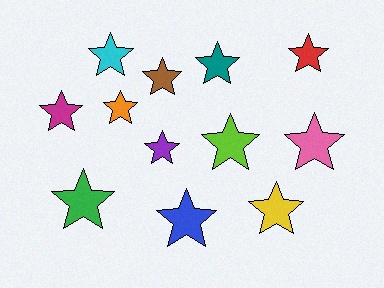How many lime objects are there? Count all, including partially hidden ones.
There is 1 lime object.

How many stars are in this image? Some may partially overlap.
There are 12 stars.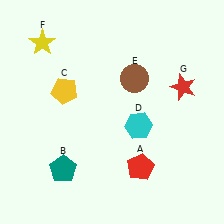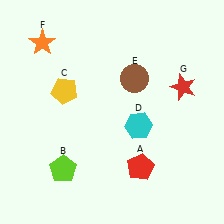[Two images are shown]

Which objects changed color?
B changed from teal to lime. F changed from yellow to orange.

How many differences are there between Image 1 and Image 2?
There are 2 differences between the two images.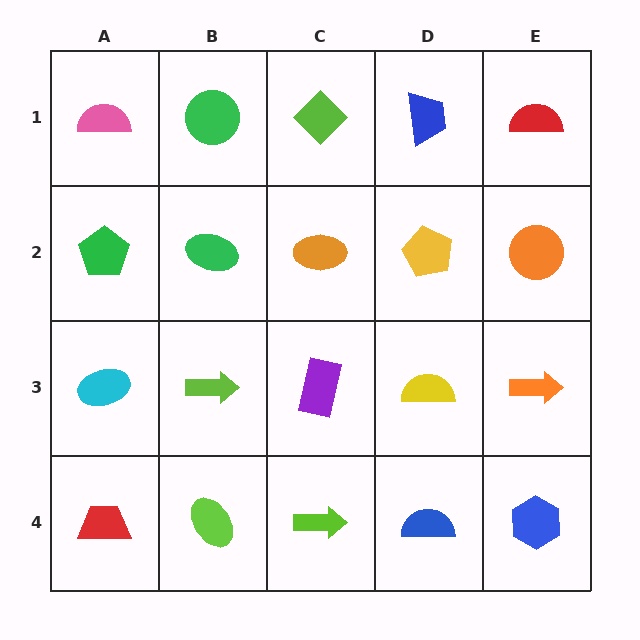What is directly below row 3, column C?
A lime arrow.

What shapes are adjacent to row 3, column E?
An orange circle (row 2, column E), a blue hexagon (row 4, column E), a yellow semicircle (row 3, column D).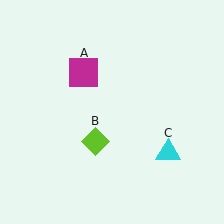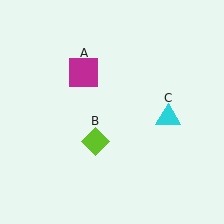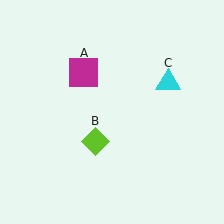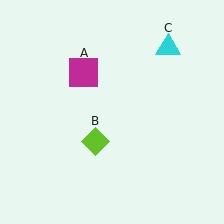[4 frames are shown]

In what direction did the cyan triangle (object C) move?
The cyan triangle (object C) moved up.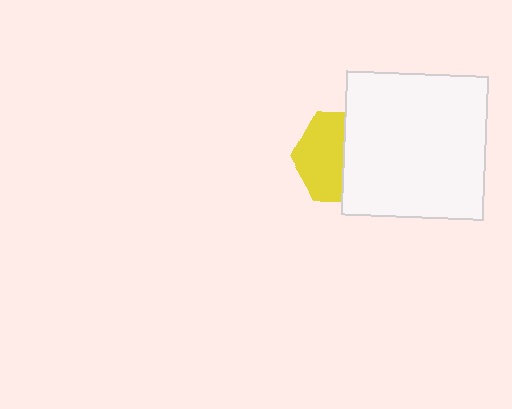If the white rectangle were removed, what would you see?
You would see the complete yellow hexagon.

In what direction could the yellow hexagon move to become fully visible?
The yellow hexagon could move left. That would shift it out from behind the white rectangle entirely.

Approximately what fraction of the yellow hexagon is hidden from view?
Roughly 47% of the yellow hexagon is hidden behind the white rectangle.